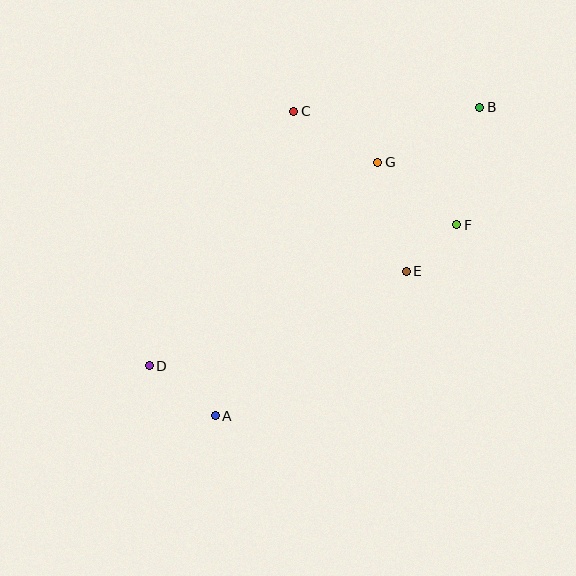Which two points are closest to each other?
Points E and F are closest to each other.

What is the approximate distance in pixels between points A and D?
The distance between A and D is approximately 83 pixels.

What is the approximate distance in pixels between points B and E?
The distance between B and E is approximately 180 pixels.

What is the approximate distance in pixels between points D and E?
The distance between D and E is approximately 274 pixels.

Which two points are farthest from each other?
Points B and D are farthest from each other.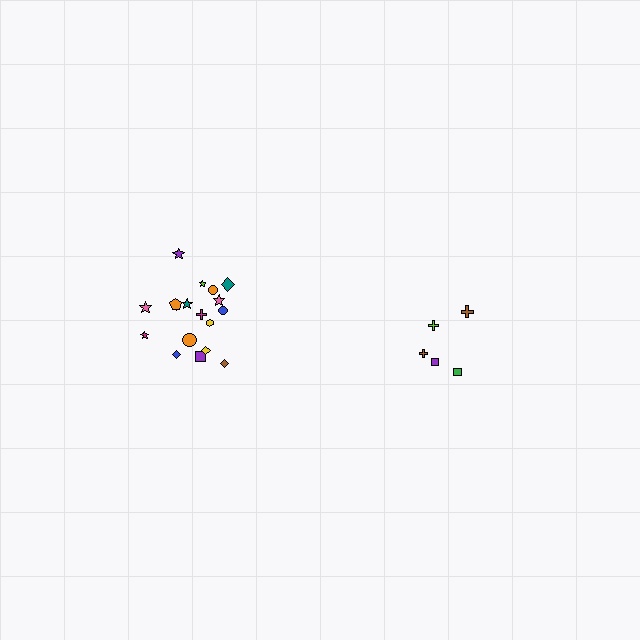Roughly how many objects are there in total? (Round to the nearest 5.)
Roughly 25 objects in total.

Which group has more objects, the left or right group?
The left group.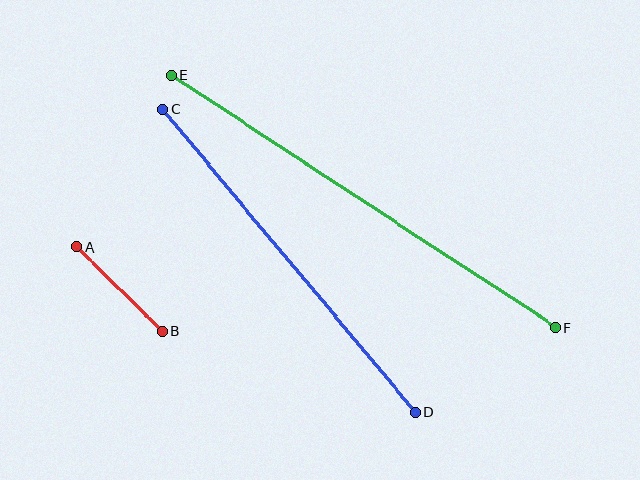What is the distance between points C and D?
The distance is approximately 394 pixels.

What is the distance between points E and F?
The distance is approximately 459 pixels.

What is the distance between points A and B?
The distance is approximately 120 pixels.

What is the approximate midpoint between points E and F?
The midpoint is at approximately (363, 201) pixels.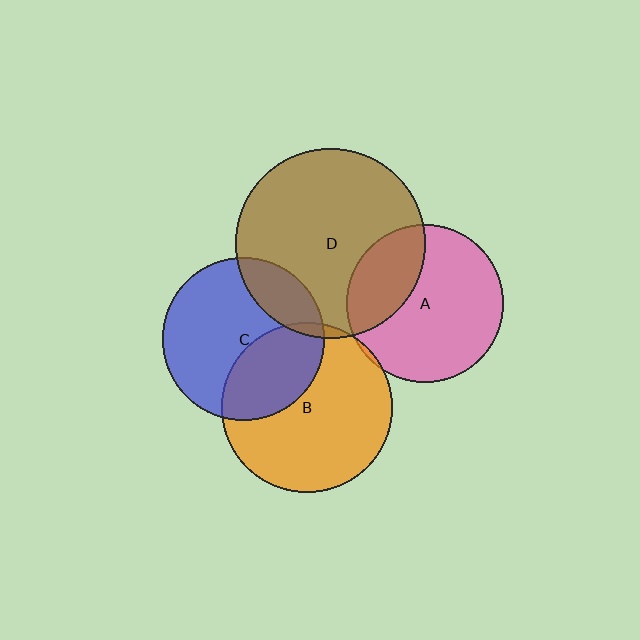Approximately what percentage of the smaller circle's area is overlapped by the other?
Approximately 5%.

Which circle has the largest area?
Circle D (brown).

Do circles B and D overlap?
Yes.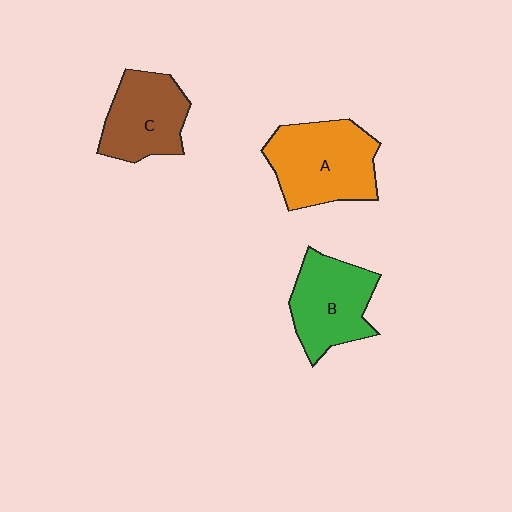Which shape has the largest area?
Shape A (orange).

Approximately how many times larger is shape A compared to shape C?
Approximately 1.3 times.